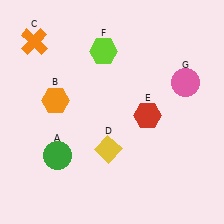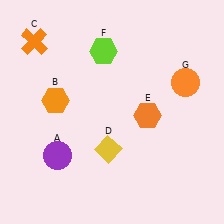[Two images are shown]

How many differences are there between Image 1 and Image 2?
There are 3 differences between the two images.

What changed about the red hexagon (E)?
In Image 1, E is red. In Image 2, it changed to orange.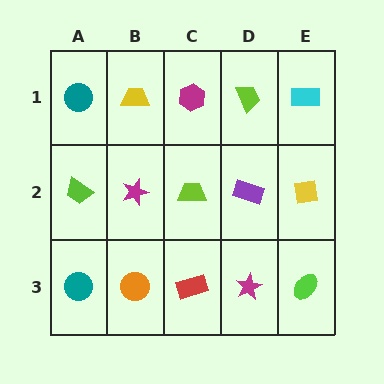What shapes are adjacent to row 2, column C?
A magenta hexagon (row 1, column C), a red rectangle (row 3, column C), a magenta star (row 2, column B), a purple rectangle (row 2, column D).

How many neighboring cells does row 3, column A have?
2.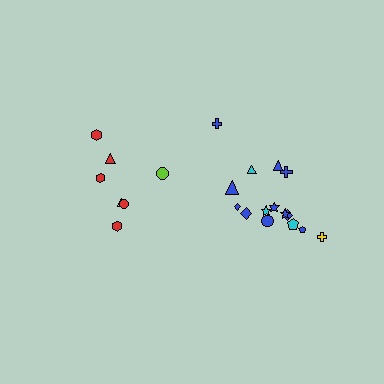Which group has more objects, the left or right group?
The right group.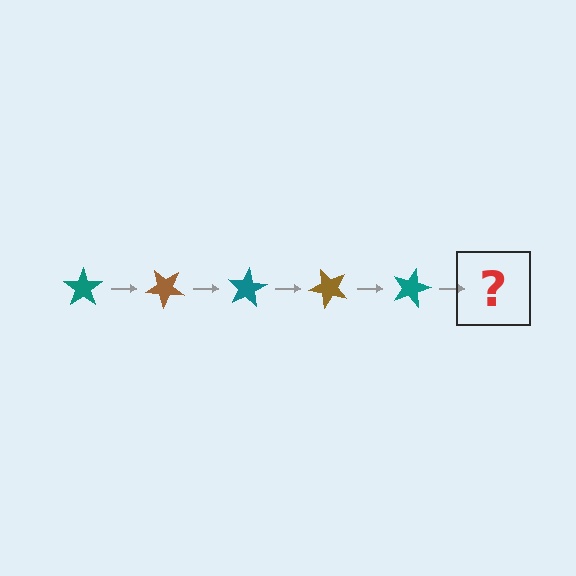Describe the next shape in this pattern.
It should be a brown star, rotated 200 degrees from the start.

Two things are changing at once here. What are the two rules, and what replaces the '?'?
The two rules are that it rotates 40 degrees each step and the color cycles through teal and brown. The '?' should be a brown star, rotated 200 degrees from the start.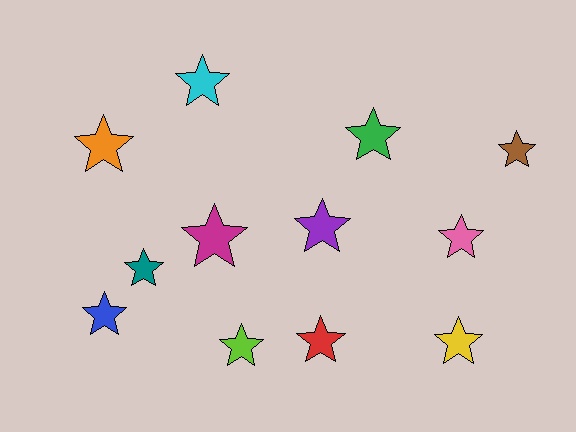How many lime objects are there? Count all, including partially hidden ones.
There is 1 lime object.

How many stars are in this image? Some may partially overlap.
There are 12 stars.